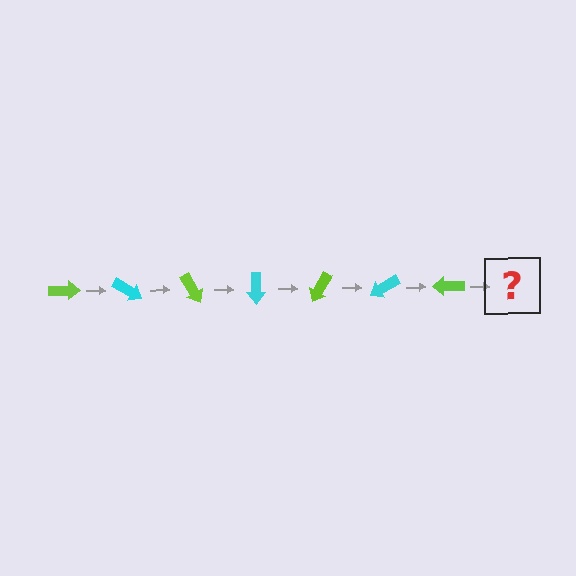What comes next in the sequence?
The next element should be a cyan arrow, rotated 210 degrees from the start.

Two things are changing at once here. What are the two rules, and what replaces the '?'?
The two rules are that it rotates 30 degrees each step and the color cycles through lime and cyan. The '?' should be a cyan arrow, rotated 210 degrees from the start.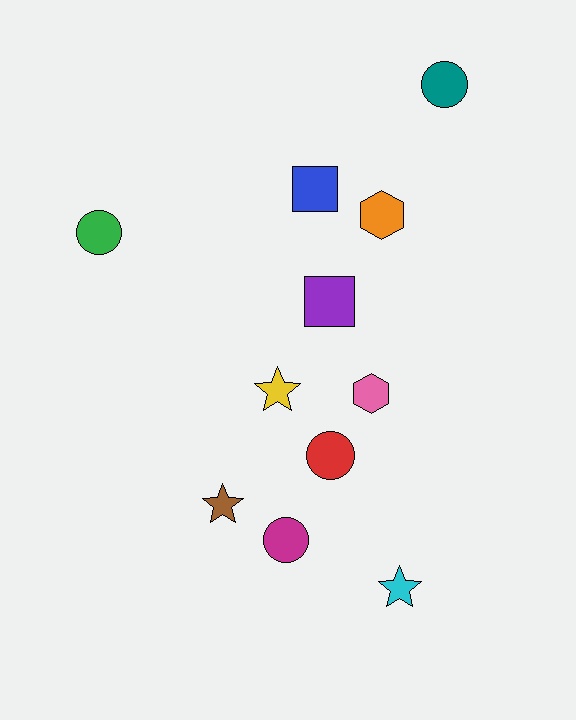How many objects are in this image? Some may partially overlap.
There are 11 objects.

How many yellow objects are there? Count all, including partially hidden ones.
There is 1 yellow object.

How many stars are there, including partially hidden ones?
There are 3 stars.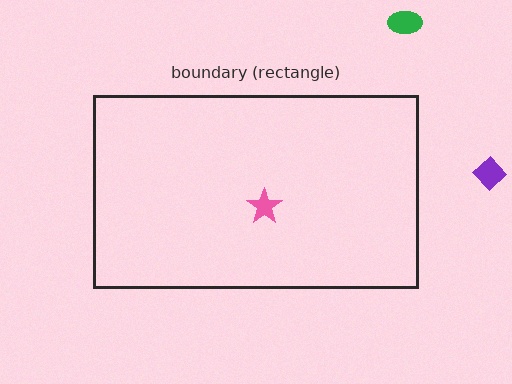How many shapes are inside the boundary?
1 inside, 2 outside.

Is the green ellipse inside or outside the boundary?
Outside.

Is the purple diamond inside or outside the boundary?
Outside.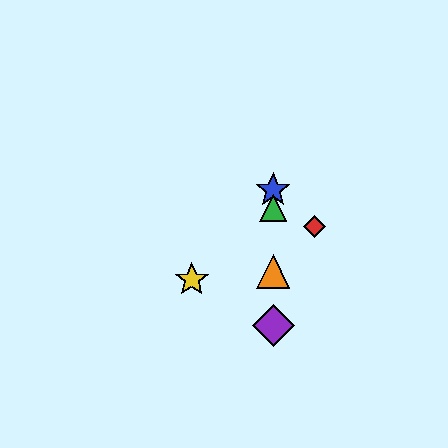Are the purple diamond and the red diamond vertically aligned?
No, the purple diamond is at x≈273 and the red diamond is at x≈314.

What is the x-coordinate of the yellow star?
The yellow star is at x≈192.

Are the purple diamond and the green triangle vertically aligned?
Yes, both are at x≈273.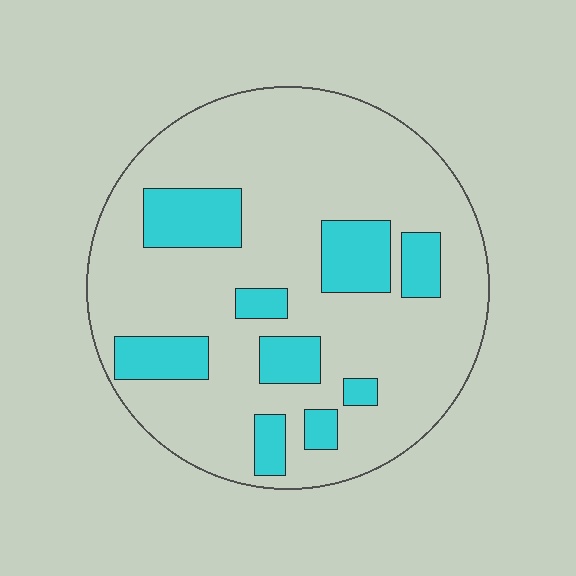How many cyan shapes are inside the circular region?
9.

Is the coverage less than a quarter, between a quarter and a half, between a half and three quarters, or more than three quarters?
Less than a quarter.